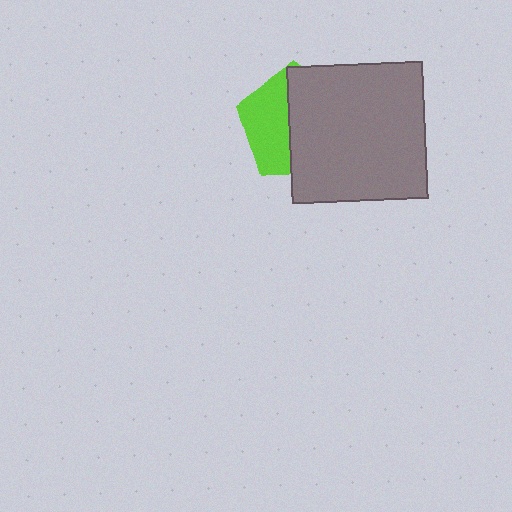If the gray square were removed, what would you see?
You would see the complete lime pentagon.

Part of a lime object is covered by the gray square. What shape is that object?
It is a pentagon.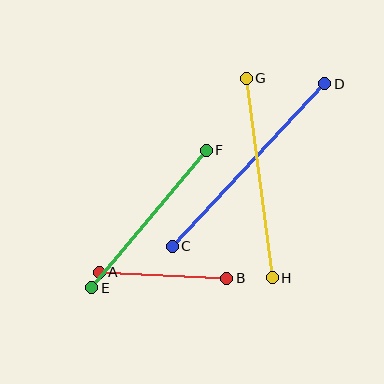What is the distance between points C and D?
The distance is approximately 223 pixels.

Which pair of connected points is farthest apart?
Points C and D are farthest apart.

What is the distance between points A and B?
The distance is approximately 128 pixels.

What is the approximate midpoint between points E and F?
The midpoint is at approximately (149, 219) pixels.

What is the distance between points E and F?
The distance is approximately 179 pixels.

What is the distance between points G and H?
The distance is approximately 201 pixels.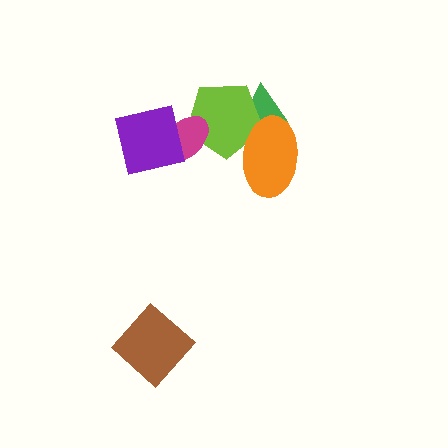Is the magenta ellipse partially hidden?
Yes, it is partially covered by another shape.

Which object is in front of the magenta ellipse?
The purple square is in front of the magenta ellipse.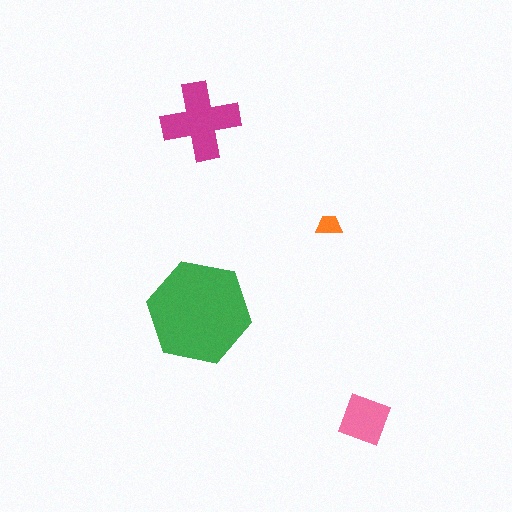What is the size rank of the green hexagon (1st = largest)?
1st.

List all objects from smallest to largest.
The orange trapezoid, the pink diamond, the magenta cross, the green hexagon.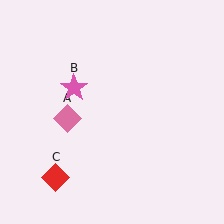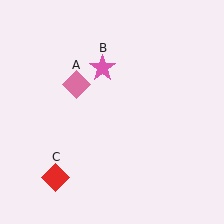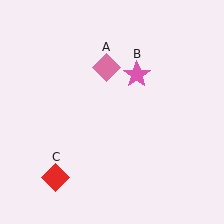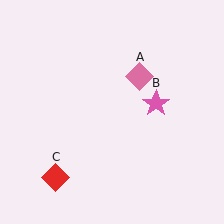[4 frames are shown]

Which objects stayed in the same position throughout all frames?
Red diamond (object C) remained stationary.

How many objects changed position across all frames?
2 objects changed position: pink diamond (object A), pink star (object B).